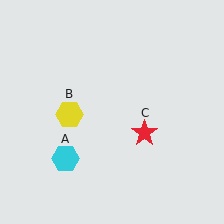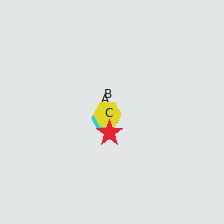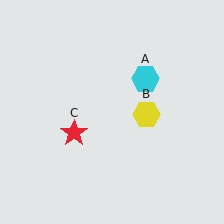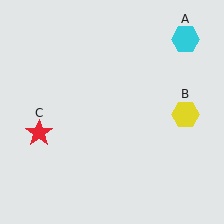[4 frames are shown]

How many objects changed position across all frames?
3 objects changed position: cyan hexagon (object A), yellow hexagon (object B), red star (object C).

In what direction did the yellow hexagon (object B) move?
The yellow hexagon (object B) moved right.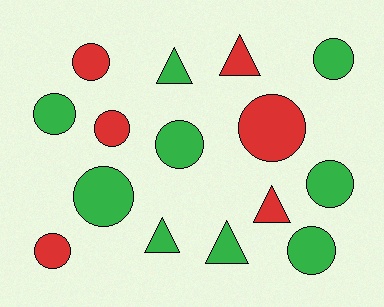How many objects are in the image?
There are 15 objects.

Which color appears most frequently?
Green, with 9 objects.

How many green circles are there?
There are 6 green circles.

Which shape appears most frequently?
Circle, with 10 objects.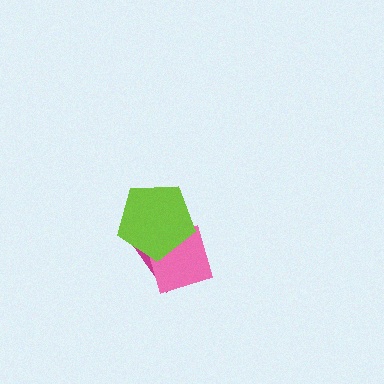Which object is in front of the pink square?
The lime pentagon is in front of the pink square.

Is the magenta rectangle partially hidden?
Yes, it is partially covered by another shape.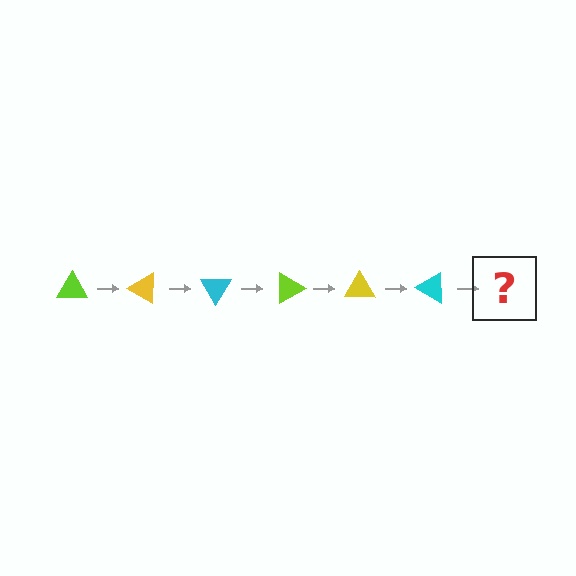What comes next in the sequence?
The next element should be a lime triangle, rotated 180 degrees from the start.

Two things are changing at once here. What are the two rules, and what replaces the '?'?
The two rules are that it rotates 30 degrees each step and the color cycles through lime, yellow, and cyan. The '?' should be a lime triangle, rotated 180 degrees from the start.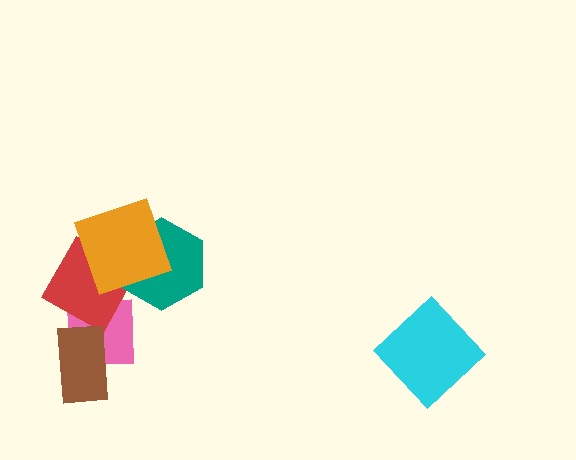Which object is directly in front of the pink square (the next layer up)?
The red diamond is directly in front of the pink square.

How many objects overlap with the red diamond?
3 objects overlap with the red diamond.